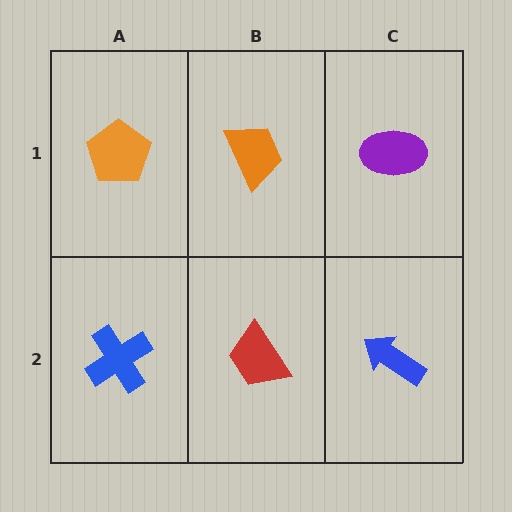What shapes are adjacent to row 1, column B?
A red trapezoid (row 2, column B), an orange pentagon (row 1, column A), a purple ellipse (row 1, column C).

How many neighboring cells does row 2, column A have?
2.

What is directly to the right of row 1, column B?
A purple ellipse.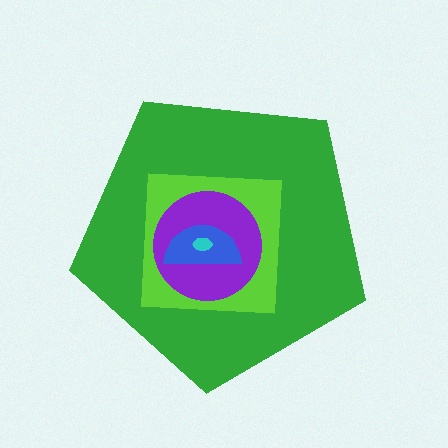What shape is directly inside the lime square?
The purple circle.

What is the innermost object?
The cyan ellipse.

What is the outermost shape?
The green pentagon.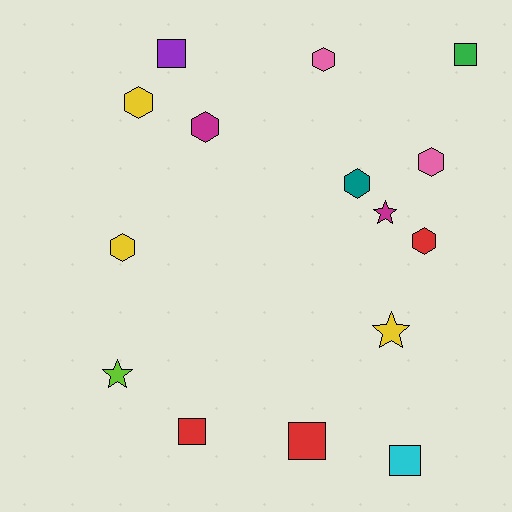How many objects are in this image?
There are 15 objects.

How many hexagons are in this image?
There are 7 hexagons.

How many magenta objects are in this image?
There are 2 magenta objects.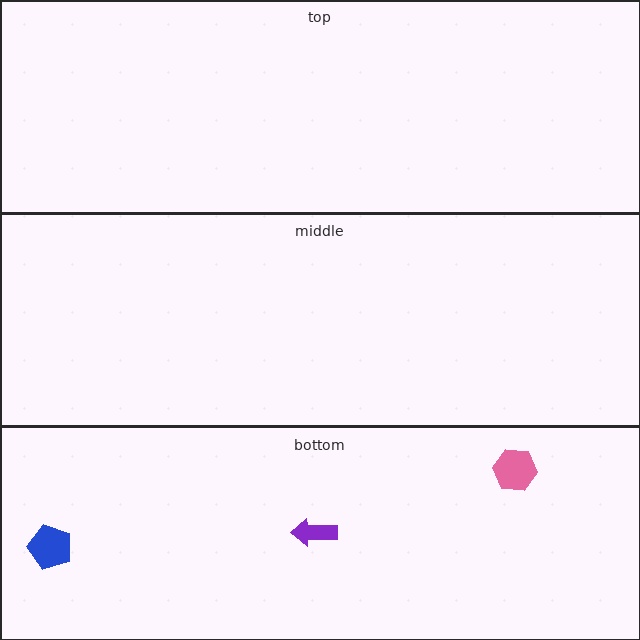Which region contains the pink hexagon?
The bottom region.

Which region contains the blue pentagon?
The bottom region.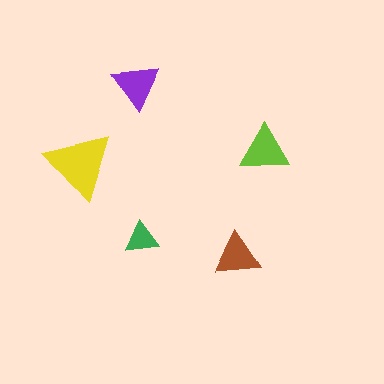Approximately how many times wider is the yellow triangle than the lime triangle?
About 1.5 times wider.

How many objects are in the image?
There are 5 objects in the image.